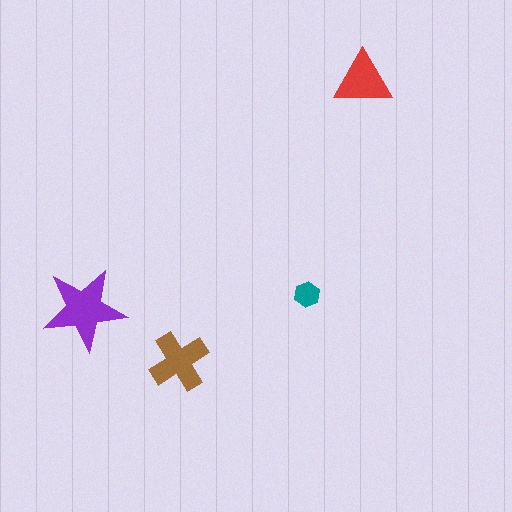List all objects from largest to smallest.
The purple star, the brown cross, the red triangle, the teal hexagon.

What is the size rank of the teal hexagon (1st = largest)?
4th.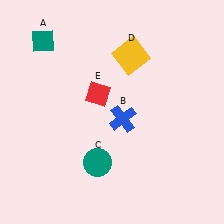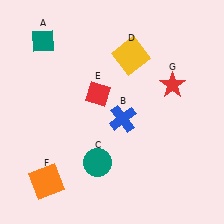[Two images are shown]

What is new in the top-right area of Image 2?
A red star (G) was added in the top-right area of Image 2.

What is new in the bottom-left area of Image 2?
An orange square (F) was added in the bottom-left area of Image 2.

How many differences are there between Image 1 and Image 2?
There are 2 differences between the two images.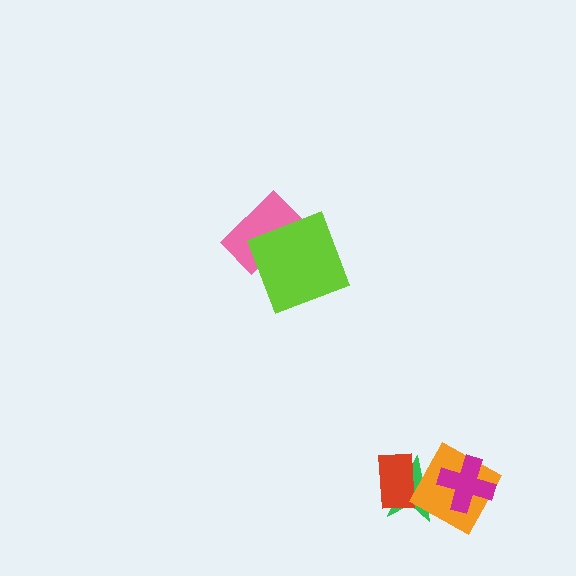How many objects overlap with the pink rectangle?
1 object overlaps with the pink rectangle.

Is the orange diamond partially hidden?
Yes, it is partially covered by another shape.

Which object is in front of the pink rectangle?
The lime square is in front of the pink rectangle.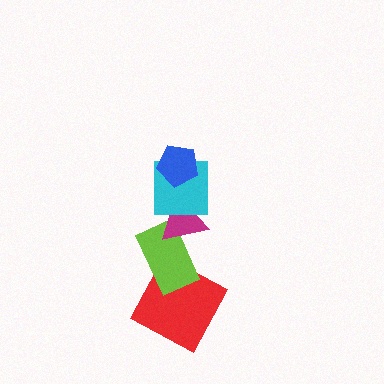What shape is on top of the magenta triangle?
The cyan square is on top of the magenta triangle.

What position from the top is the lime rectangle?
The lime rectangle is 4th from the top.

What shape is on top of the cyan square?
The blue pentagon is on top of the cyan square.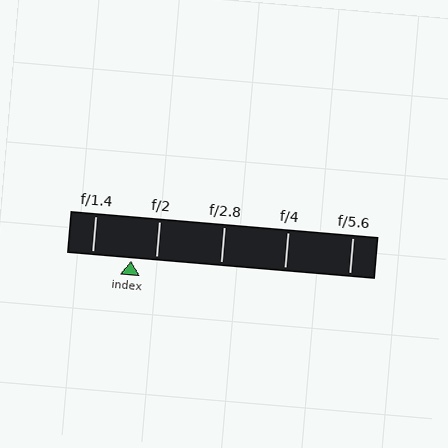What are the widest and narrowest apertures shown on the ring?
The widest aperture shown is f/1.4 and the narrowest is f/5.6.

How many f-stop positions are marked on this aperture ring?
There are 5 f-stop positions marked.